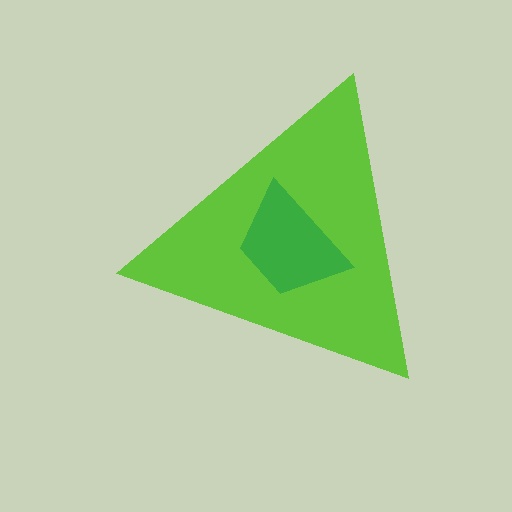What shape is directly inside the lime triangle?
The green trapezoid.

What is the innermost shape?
The green trapezoid.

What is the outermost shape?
The lime triangle.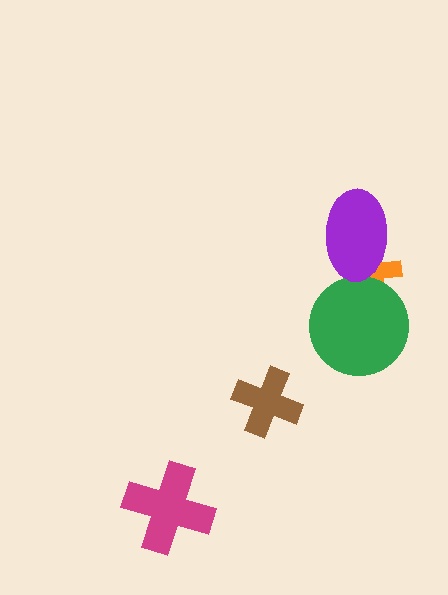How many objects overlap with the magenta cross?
0 objects overlap with the magenta cross.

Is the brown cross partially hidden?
No, no other shape covers it.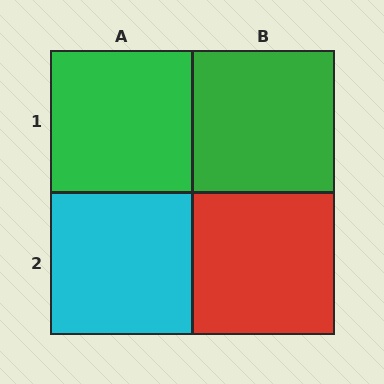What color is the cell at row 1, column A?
Green.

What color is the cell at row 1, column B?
Green.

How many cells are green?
2 cells are green.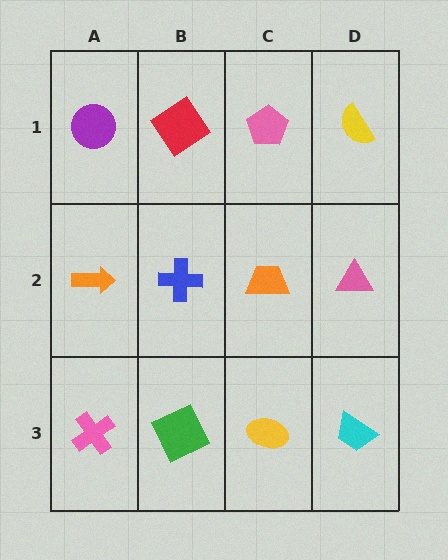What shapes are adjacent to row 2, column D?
A yellow semicircle (row 1, column D), a cyan trapezoid (row 3, column D), an orange trapezoid (row 2, column C).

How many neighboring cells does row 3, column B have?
3.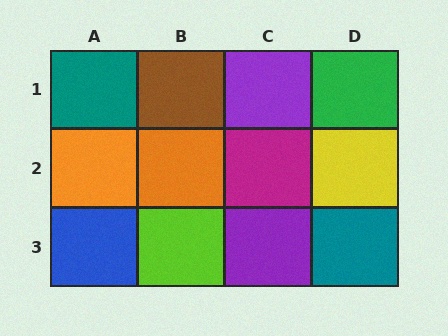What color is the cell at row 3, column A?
Blue.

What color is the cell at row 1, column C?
Purple.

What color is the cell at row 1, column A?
Teal.